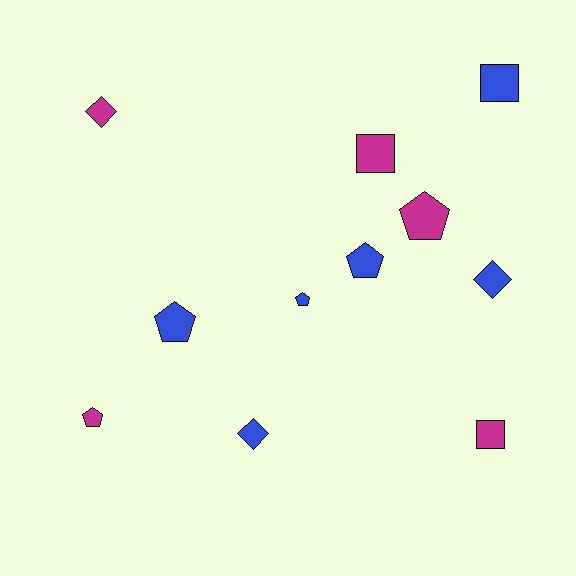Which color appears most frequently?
Blue, with 6 objects.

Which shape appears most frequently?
Pentagon, with 5 objects.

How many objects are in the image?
There are 11 objects.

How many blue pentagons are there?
There are 3 blue pentagons.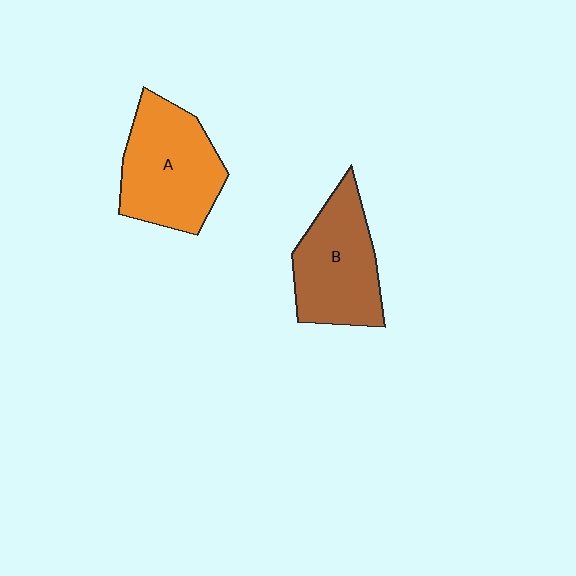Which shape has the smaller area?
Shape B (brown).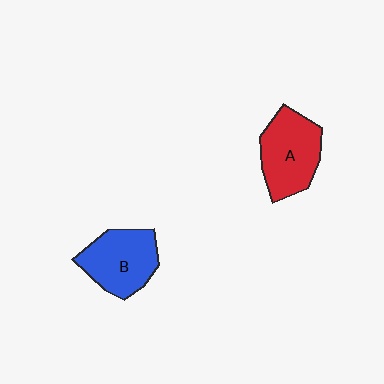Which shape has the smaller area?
Shape B (blue).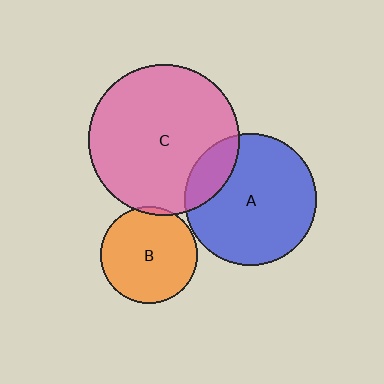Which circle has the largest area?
Circle C (pink).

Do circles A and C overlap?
Yes.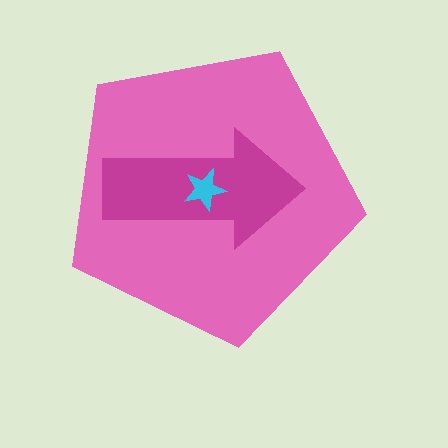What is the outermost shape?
The pink pentagon.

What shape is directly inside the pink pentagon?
The magenta arrow.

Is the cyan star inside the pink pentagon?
Yes.